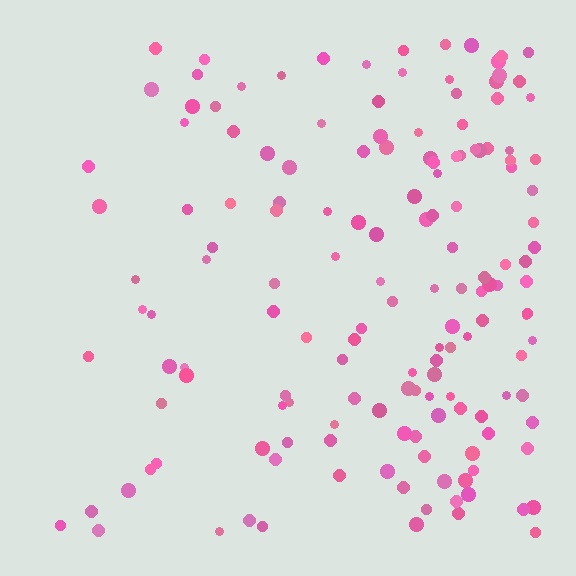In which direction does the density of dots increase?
From left to right, with the right side densest.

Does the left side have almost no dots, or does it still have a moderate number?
Still a moderate number, just noticeably fewer than the right.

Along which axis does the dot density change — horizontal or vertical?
Horizontal.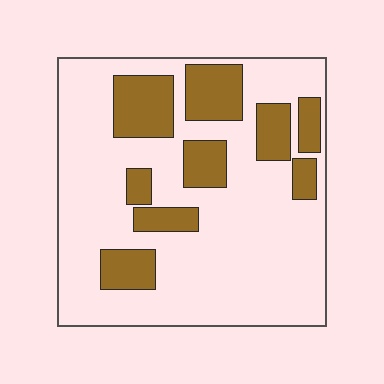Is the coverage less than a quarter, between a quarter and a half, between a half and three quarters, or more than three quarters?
Between a quarter and a half.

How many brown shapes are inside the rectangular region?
9.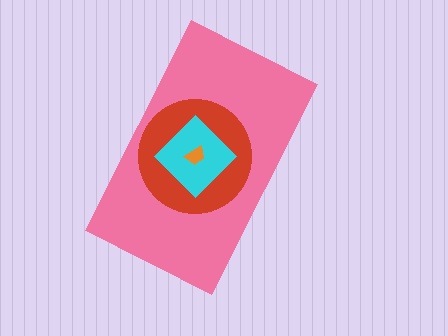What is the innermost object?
The orange trapezoid.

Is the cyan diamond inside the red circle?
Yes.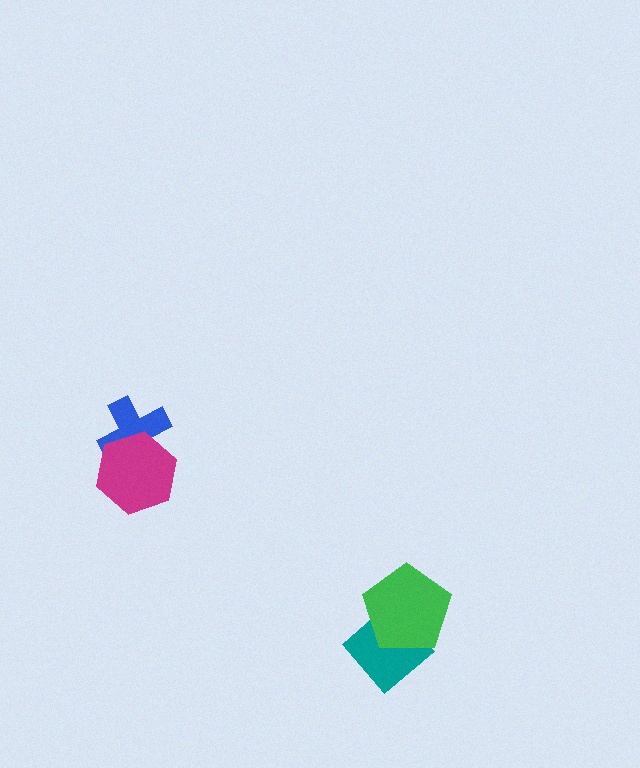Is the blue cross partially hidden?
Yes, it is partially covered by another shape.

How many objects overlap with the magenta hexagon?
1 object overlaps with the magenta hexagon.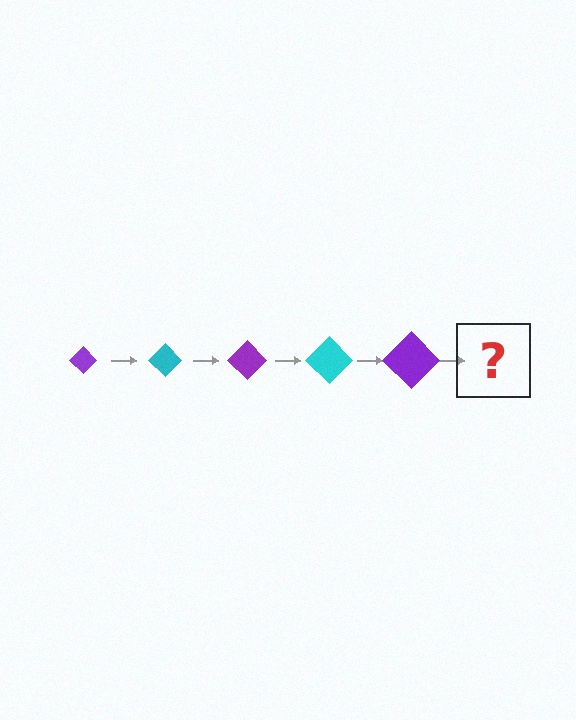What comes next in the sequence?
The next element should be a cyan diamond, larger than the previous one.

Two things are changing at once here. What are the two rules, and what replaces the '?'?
The two rules are that the diamond grows larger each step and the color cycles through purple and cyan. The '?' should be a cyan diamond, larger than the previous one.